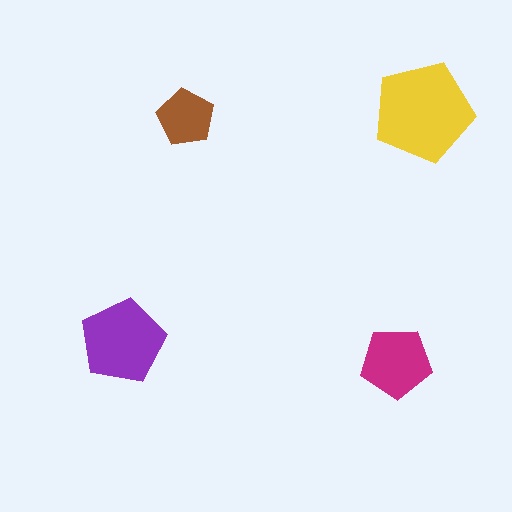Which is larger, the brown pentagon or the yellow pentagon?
The yellow one.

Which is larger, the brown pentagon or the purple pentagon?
The purple one.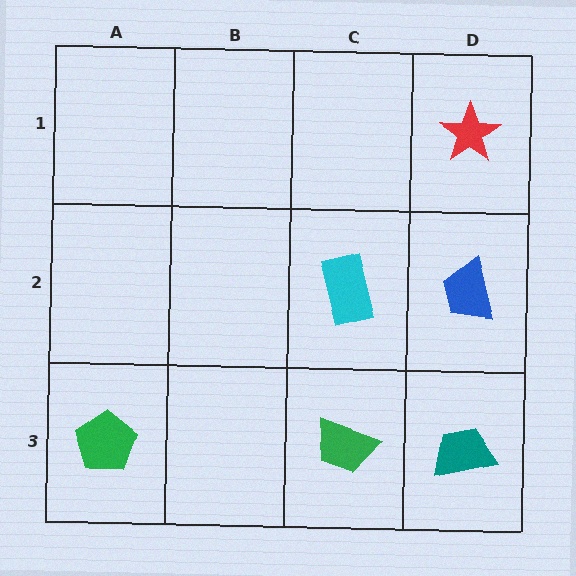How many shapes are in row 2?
2 shapes.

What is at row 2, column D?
A blue trapezoid.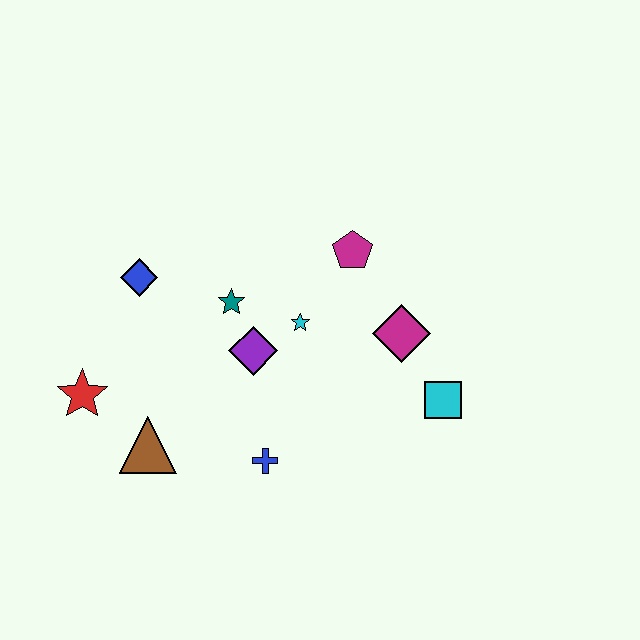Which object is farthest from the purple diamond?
The cyan square is farthest from the purple diamond.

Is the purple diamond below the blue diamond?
Yes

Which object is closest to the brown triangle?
The red star is closest to the brown triangle.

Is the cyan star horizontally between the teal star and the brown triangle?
No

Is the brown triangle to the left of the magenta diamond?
Yes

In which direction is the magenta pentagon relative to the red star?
The magenta pentagon is to the right of the red star.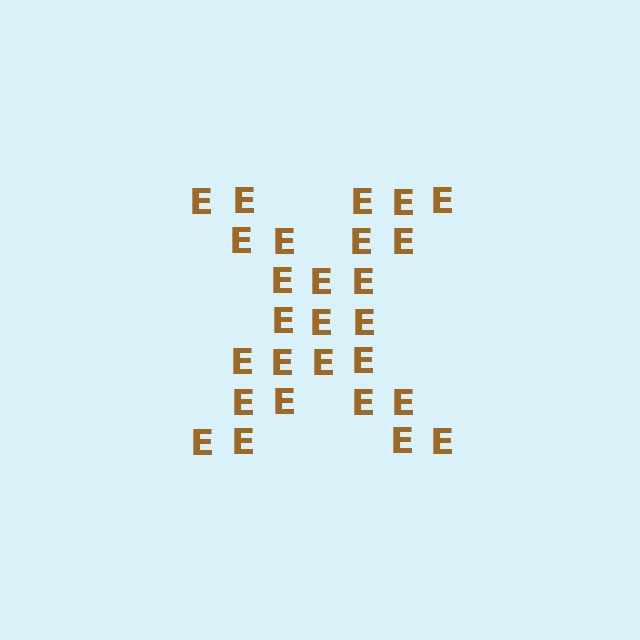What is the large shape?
The large shape is the letter X.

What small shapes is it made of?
It is made of small letter E's.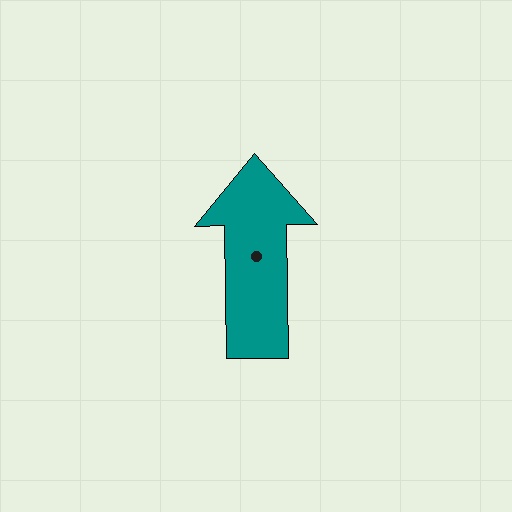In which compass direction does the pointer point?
North.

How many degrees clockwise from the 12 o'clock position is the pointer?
Approximately 359 degrees.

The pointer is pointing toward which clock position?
Roughly 12 o'clock.